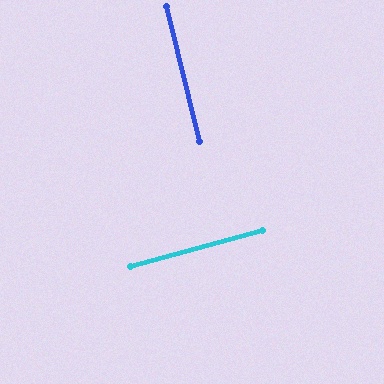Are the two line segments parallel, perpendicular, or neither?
Perpendicular — they meet at approximately 89°.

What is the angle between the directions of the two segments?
Approximately 89 degrees.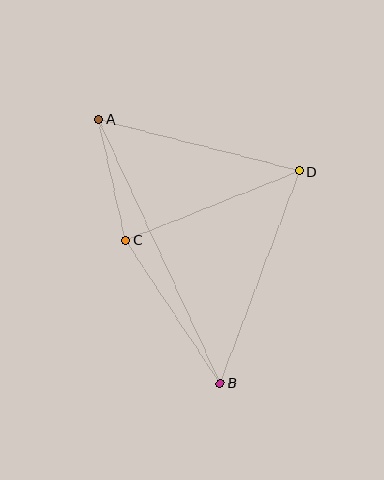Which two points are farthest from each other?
Points A and B are farthest from each other.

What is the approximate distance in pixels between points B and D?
The distance between B and D is approximately 227 pixels.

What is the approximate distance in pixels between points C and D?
The distance between C and D is approximately 187 pixels.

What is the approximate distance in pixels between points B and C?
The distance between B and C is approximately 172 pixels.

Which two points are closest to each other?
Points A and C are closest to each other.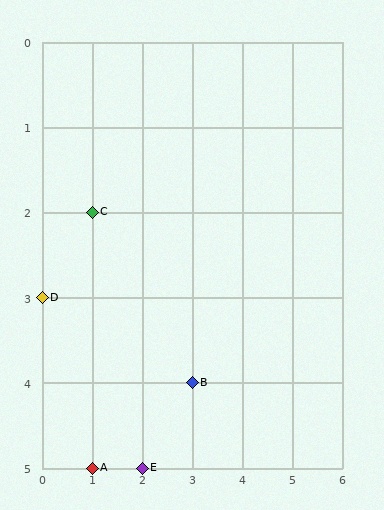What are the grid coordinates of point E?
Point E is at grid coordinates (2, 5).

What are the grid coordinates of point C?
Point C is at grid coordinates (1, 2).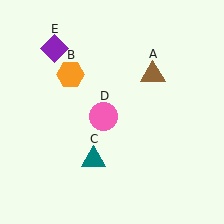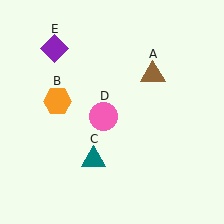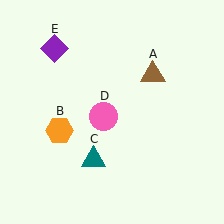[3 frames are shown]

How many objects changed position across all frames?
1 object changed position: orange hexagon (object B).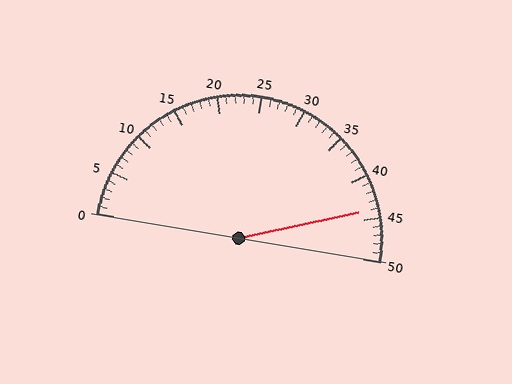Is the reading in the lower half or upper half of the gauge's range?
The reading is in the upper half of the range (0 to 50).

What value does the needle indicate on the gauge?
The needle indicates approximately 44.